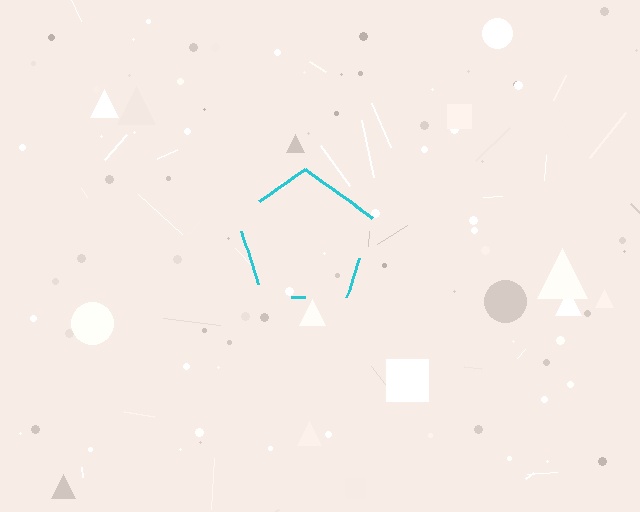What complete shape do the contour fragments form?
The contour fragments form a pentagon.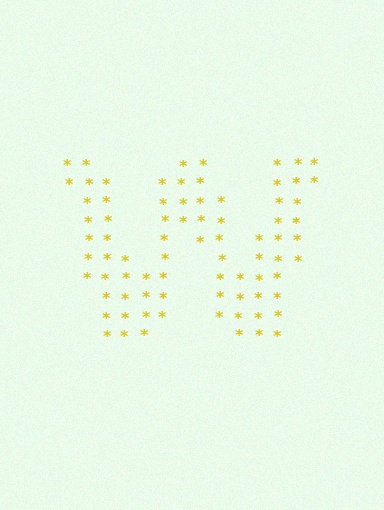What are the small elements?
The small elements are asterisks.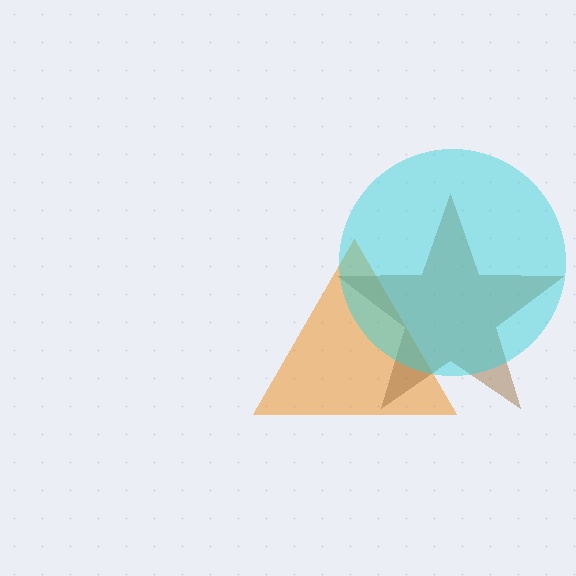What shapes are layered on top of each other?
The layered shapes are: an orange triangle, a brown star, a cyan circle.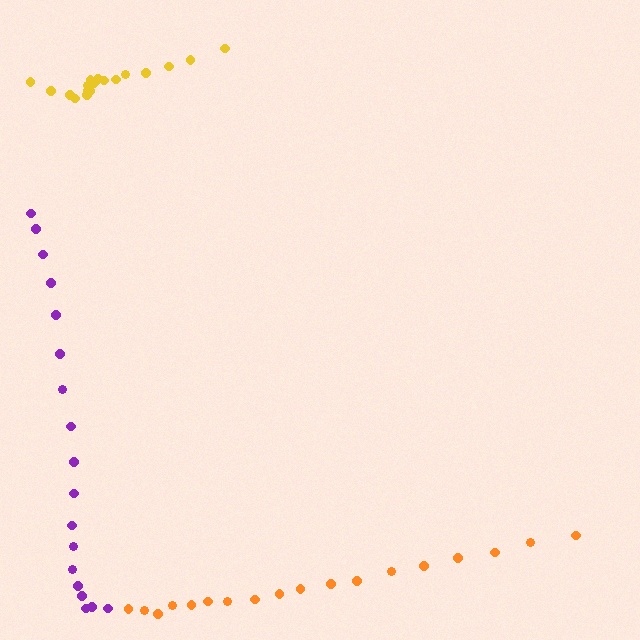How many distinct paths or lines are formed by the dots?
There are 3 distinct paths.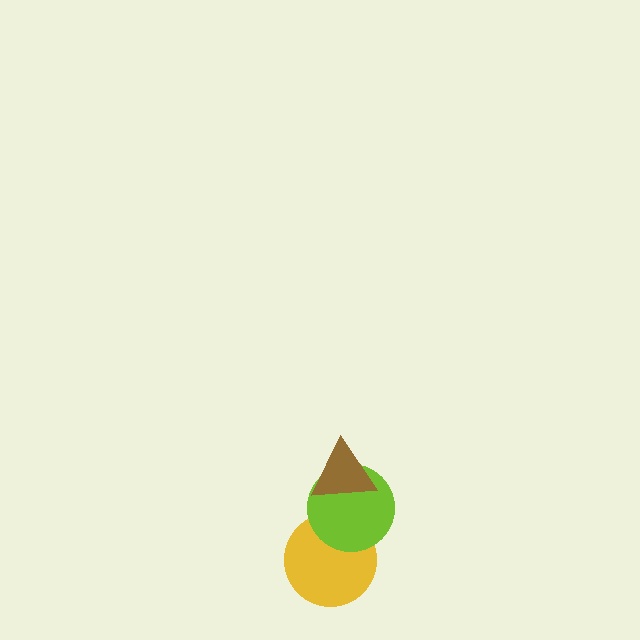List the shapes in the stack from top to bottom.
From top to bottom: the brown triangle, the lime circle, the yellow circle.